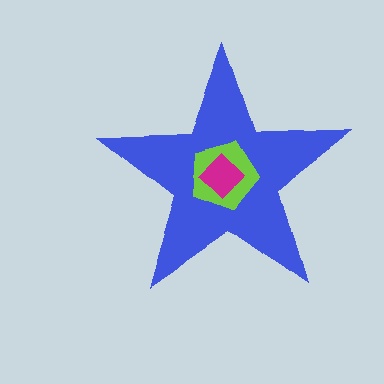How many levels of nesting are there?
3.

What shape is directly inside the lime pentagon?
The magenta diamond.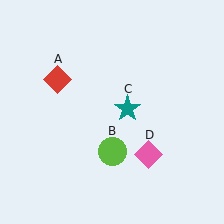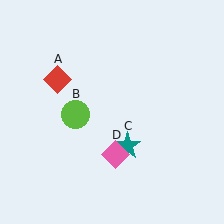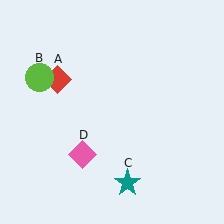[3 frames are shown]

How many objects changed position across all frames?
3 objects changed position: lime circle (object B), teal star (object C), pink diamond (object D).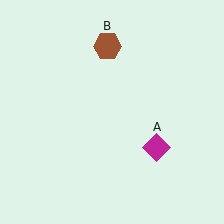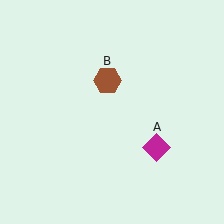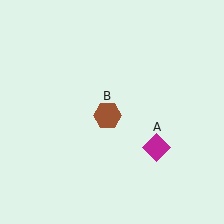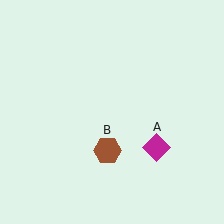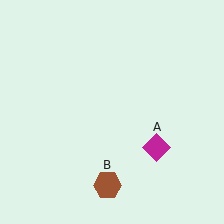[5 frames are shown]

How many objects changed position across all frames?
1 object changed position: brown hexagon (object B).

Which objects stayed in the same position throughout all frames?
Magenta diamond (object A) remained stationary.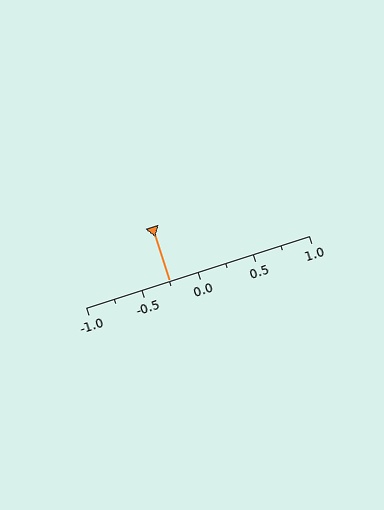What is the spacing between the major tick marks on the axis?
The major ticks are spaced 0.5 apart.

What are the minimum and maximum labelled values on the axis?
The axis runs from -1.0 to 1.0.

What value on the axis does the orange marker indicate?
The marker indicates approximately -0.25.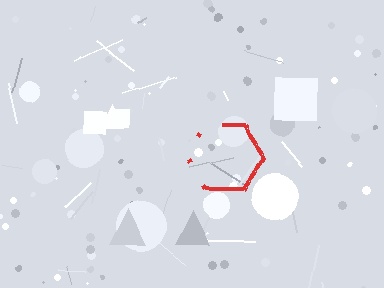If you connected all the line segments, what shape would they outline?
They would outline a hexagon.